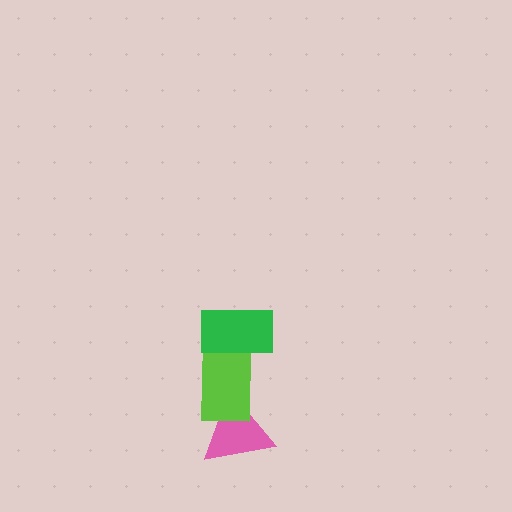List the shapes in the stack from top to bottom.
From top to bottom: the green rectangle, the lime rectangle, the pink triangle.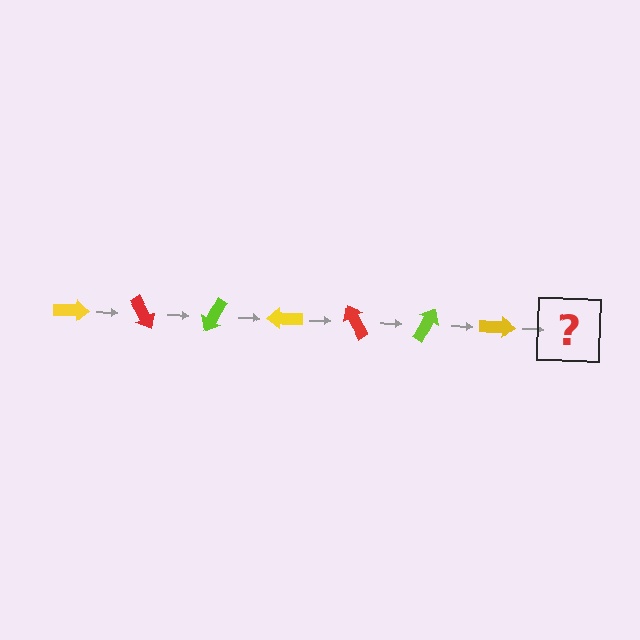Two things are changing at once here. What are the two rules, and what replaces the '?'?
The two rules are that it rotates 60 degrees each step and the color cycles through yellow, red, and lime. The '?' should be a red arrow, rotated 420 degrees from the start.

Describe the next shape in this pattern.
It should be a red arrow, rotated 420 degrees from the start.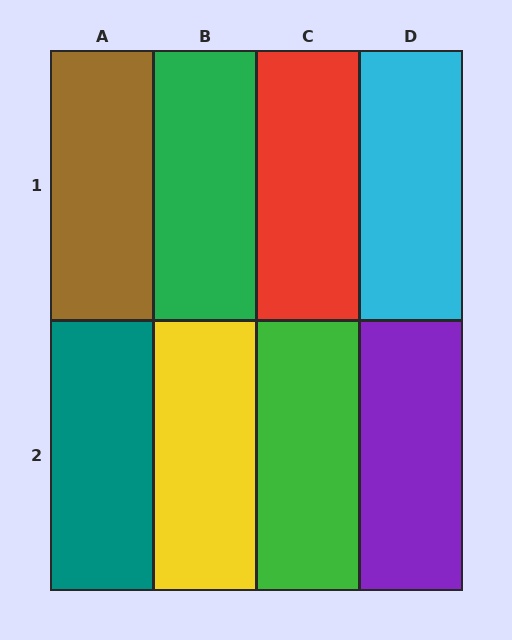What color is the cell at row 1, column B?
Green.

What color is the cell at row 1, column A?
Brown.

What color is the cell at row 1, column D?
Cyan.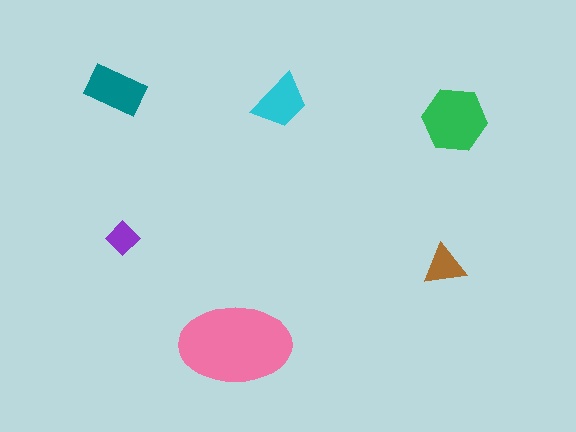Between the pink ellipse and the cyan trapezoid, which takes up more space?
The pink ellipse.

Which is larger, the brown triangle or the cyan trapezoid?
The cyan trapezoid.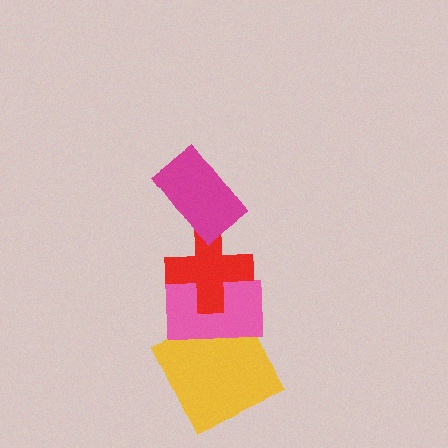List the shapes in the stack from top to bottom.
From top to bottom: the magenta rectangle, the red cross, the pink rectangle, the yellow square.